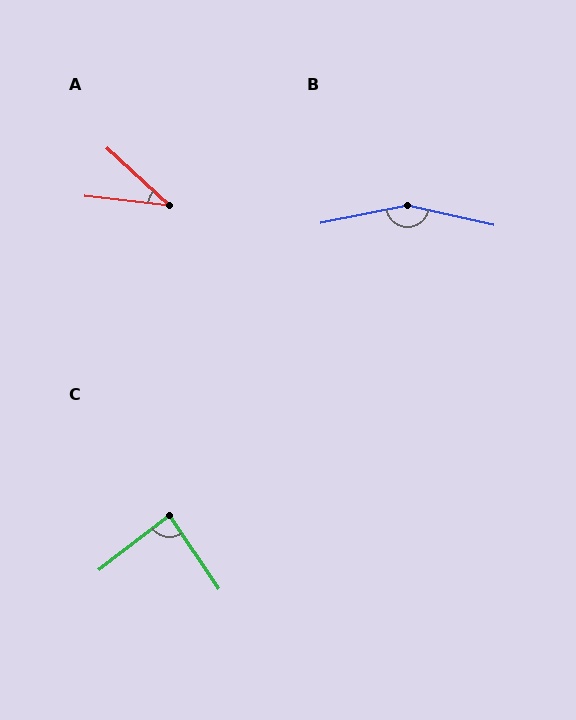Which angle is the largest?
B, at approximately 156 degrees.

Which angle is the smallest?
A, at approximately 36 degrees.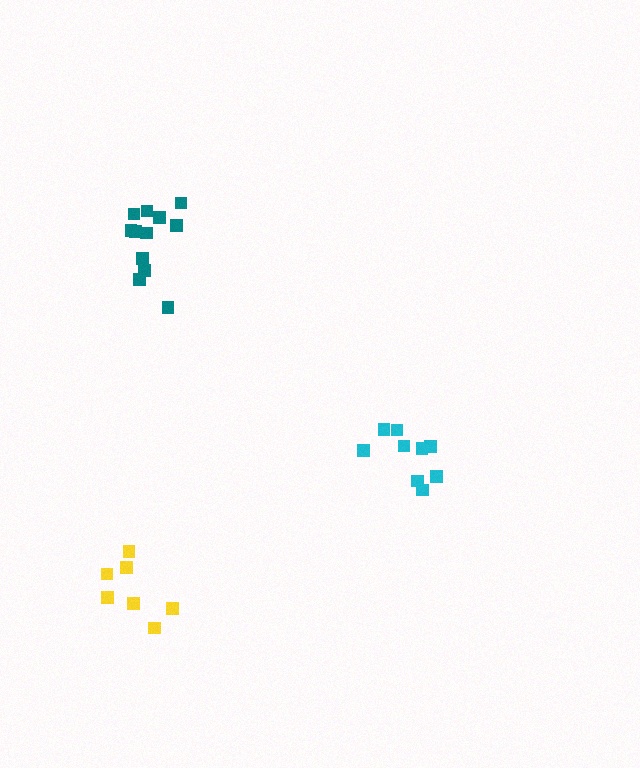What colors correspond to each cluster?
The clusters are colored: yellow, teal, cyan.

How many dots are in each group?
Group 1: 7 dots, Group 2: 12 dots, Group 3: 9 dots (28 total).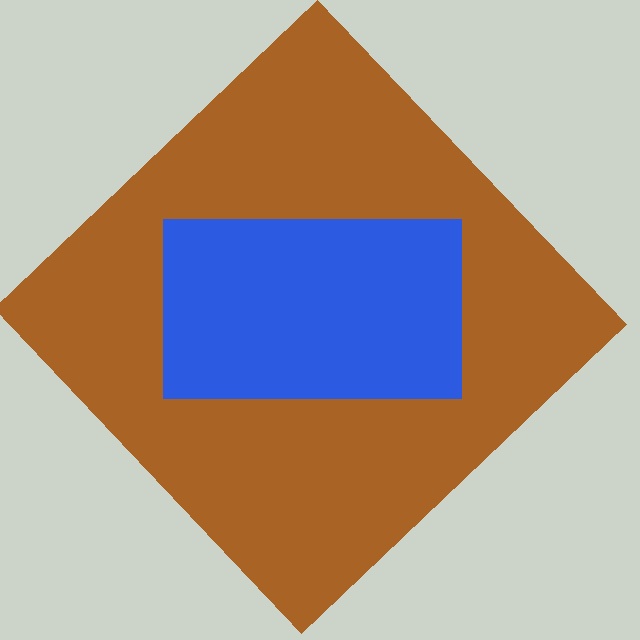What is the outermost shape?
The brown diamond.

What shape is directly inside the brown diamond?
The blue rectangle.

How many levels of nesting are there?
2.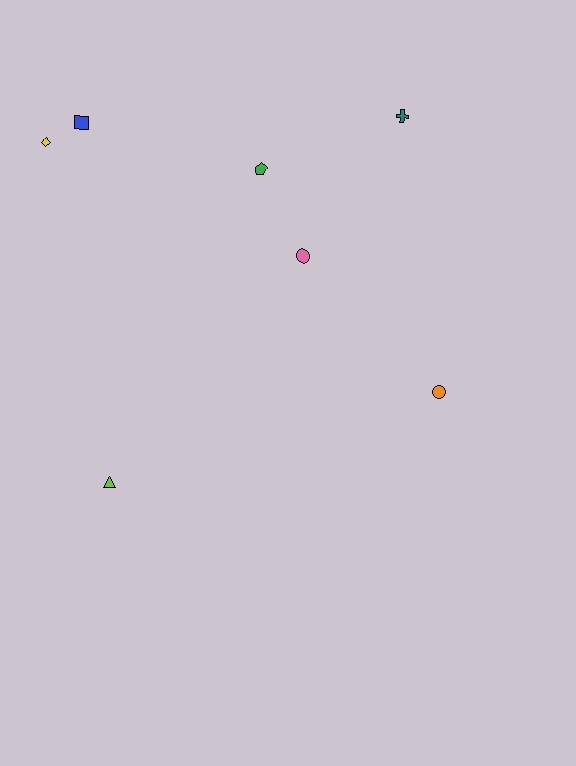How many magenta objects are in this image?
There are no magenta objects.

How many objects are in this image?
There are 7 objects.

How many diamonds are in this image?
There is 1 diamond.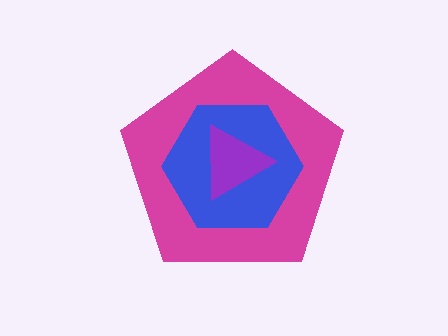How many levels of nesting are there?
3.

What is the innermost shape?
The purple triangle.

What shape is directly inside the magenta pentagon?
The blue hexagon.